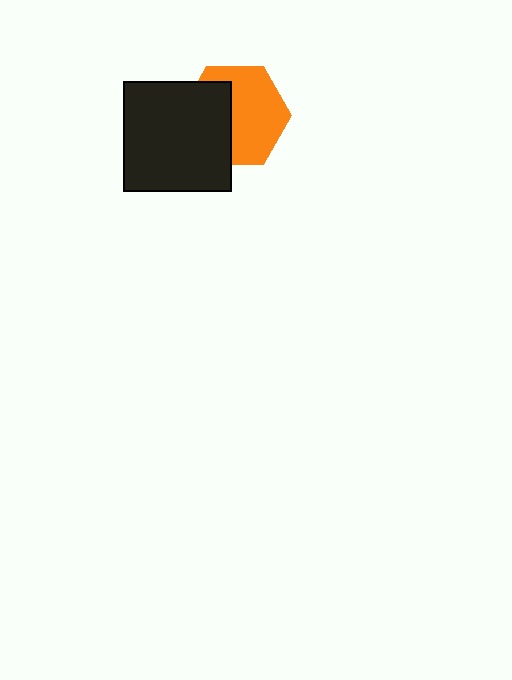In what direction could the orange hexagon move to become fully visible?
The orange hexagon could move right. That would shift it out from behind the black rectangle entirely.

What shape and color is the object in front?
The object in front is a black rectangle.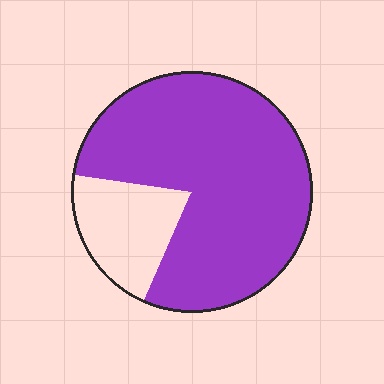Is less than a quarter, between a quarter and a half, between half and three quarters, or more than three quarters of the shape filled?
More than three quarters.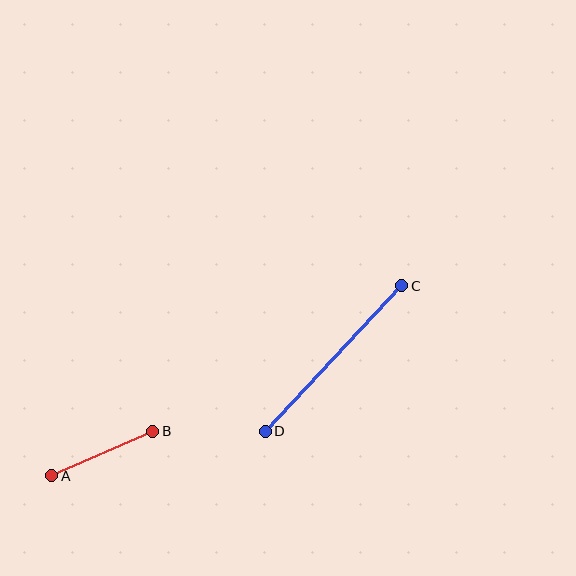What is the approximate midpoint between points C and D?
The midpoint is at approximately (334, 359) pixels.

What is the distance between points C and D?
The distance is approximately 199 pixels.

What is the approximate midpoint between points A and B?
The midpoint is at approximately (102, 453) pixels.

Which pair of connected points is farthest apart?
Points C and D are farthest apart.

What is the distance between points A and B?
The distance is approximately 110 pixels.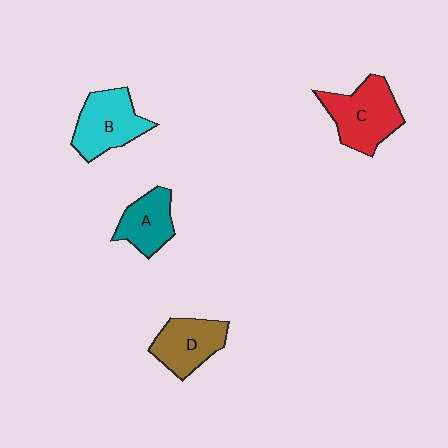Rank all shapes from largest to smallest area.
From largest to smallest: C (red), B (cyan), D (brown), A (teal).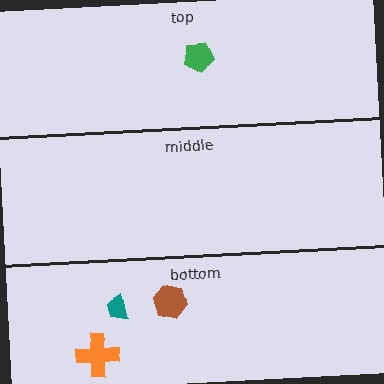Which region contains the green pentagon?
The top region.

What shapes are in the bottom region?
The brown hexagon, the teal trapezoid, the orange cross.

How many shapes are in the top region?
1.